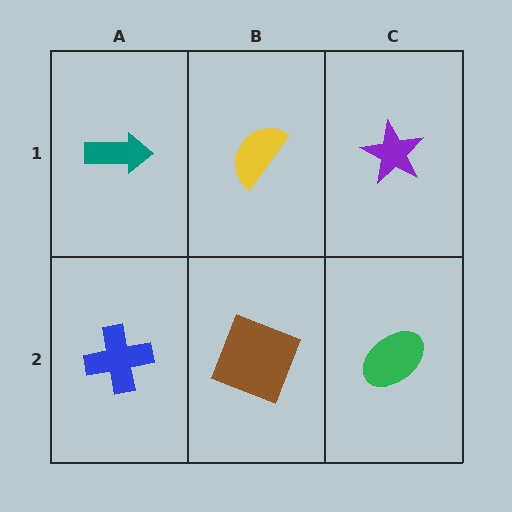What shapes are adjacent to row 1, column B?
A brown square (row 2, column B), a teal arrow (row 1, column A), a purple star (row 1, column C).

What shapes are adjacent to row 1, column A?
A blue cross (row 2, column A), a yellow semicircle (row 1, column B).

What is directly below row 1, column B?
A brown square.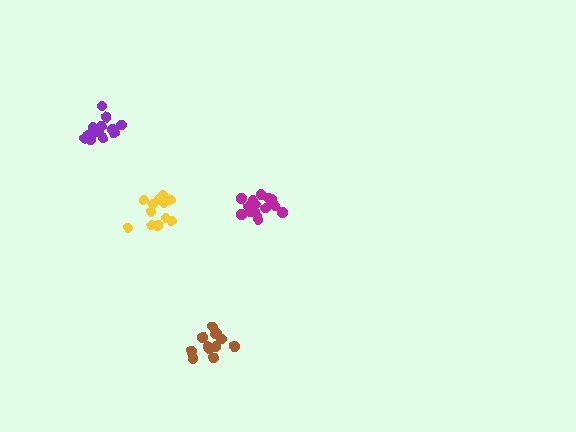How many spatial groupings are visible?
There are 4 spatial groupings.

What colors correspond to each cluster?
The clusters are colored: magenta, purple, yellow, brown.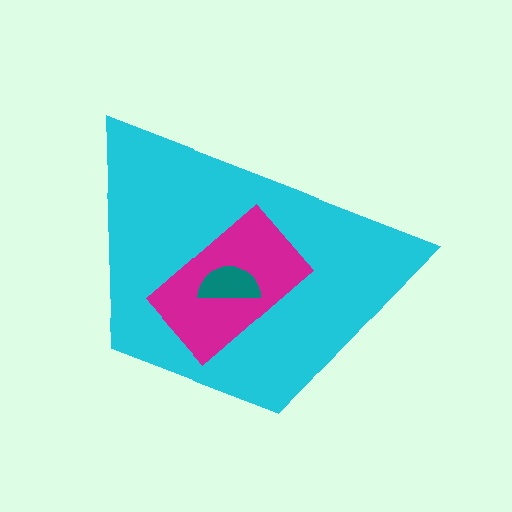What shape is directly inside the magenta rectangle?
The teal semicircle.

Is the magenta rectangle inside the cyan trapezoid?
Yes.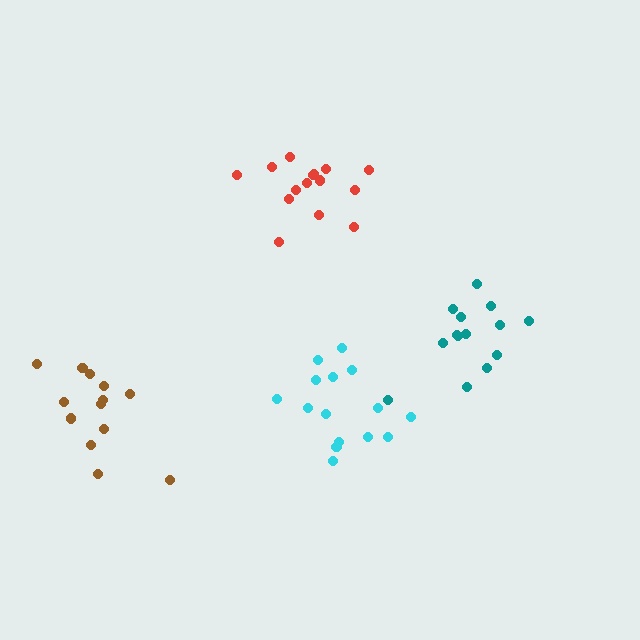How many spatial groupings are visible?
There are 4 spatial groupings.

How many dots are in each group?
Group 1: 15 dots, Group 2: 13 dots, Group 3: 14 dots, Group 4: 15 dots (57 total).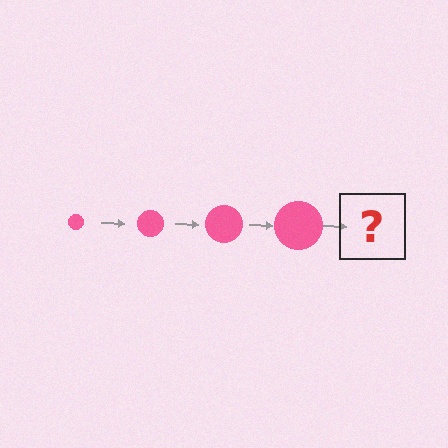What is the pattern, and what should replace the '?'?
The pattern is that the circle gets progressively larger each step. The '?' should be a pink circle, larger than the previous one.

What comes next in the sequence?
The next element should be a pink circle, larger than the previous one.